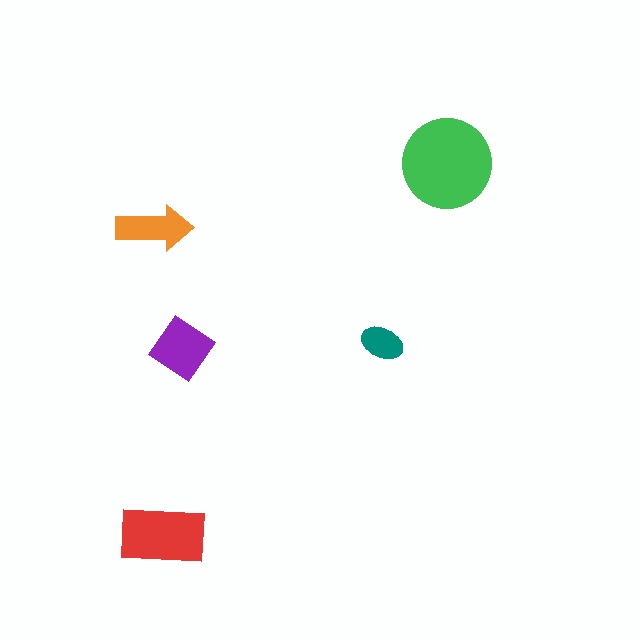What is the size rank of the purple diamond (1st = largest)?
3rd.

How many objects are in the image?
There are 5 objects in the image.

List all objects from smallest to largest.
The teal ellipse, the orange arrow, the purple diamond, the red rectangle, the green circle.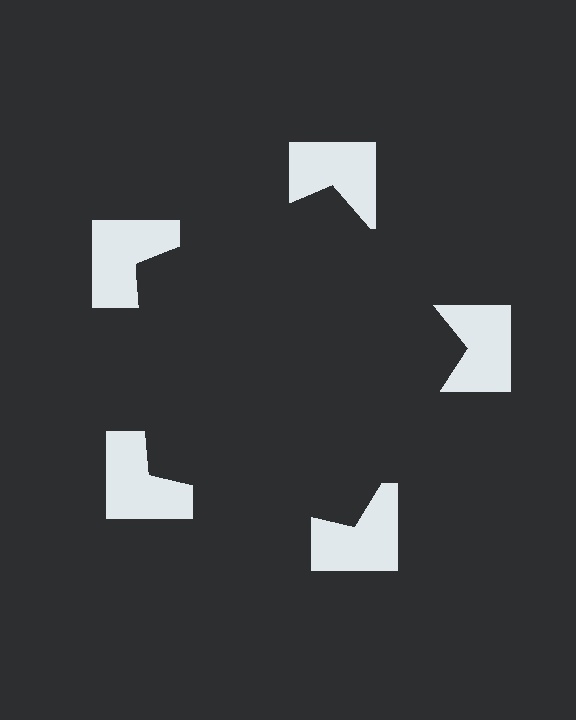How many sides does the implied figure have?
5 sides.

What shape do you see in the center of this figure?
An illusory pentagon — its edges are inferred from the aligned wedge cuts in the notched squares, not physically drawn.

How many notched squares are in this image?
There are 5 — one at each vertex of the illusory pentagon.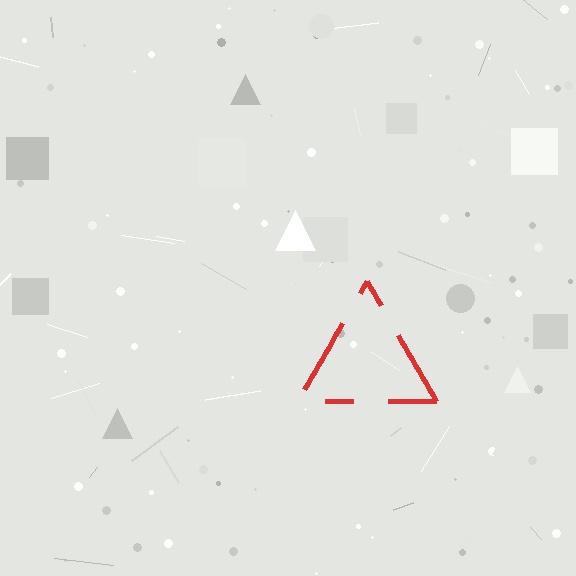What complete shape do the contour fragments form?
The contour fragments form a triangle.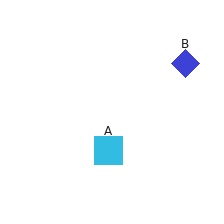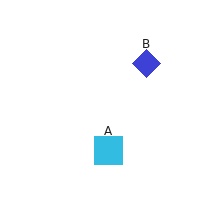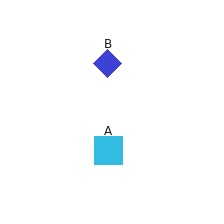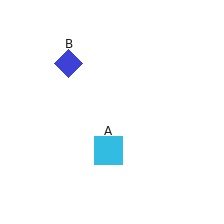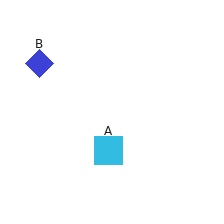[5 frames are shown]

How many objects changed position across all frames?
1 object changed position: blue diamond (object B).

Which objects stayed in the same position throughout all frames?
Cyan square (object A) remained stationary.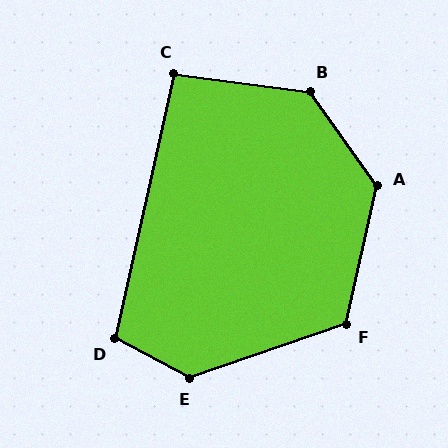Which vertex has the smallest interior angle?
C, at approximately 95 degrees.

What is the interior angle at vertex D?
Approximately 106 degrees (obtuse).